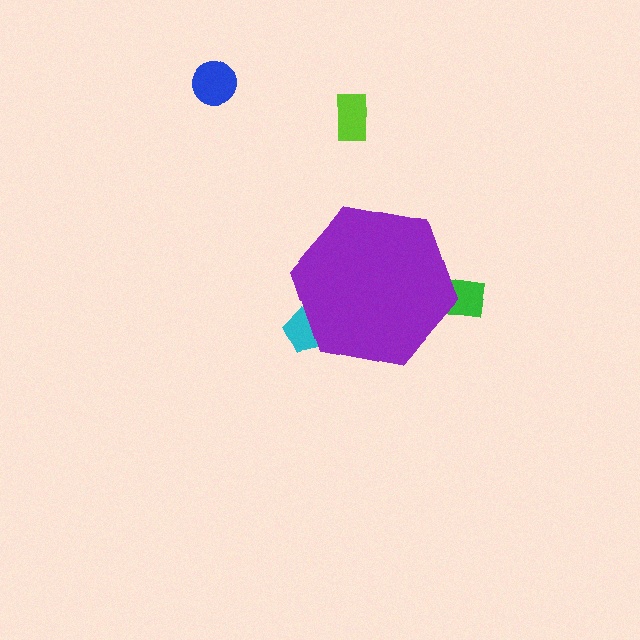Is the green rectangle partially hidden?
Yes, the green rectangle is partially hidden behind the purple hexagon.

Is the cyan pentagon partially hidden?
Yes, the cyan pentagon is partially hidden behind the purple hexagon.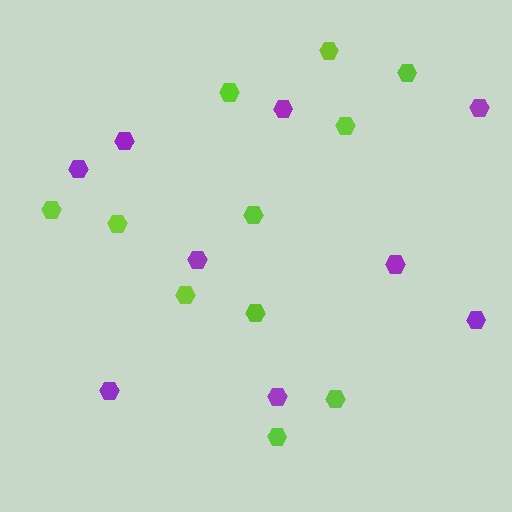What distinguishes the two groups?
There are 2 groups: one group of purple hexagons (9) and one group of lime hexagons (11).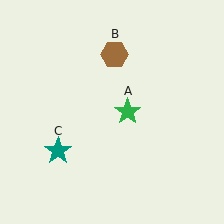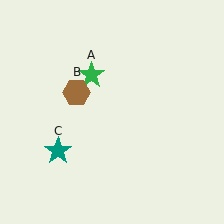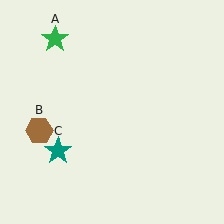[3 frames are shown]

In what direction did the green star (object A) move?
The green star (object A) moved up and to the left.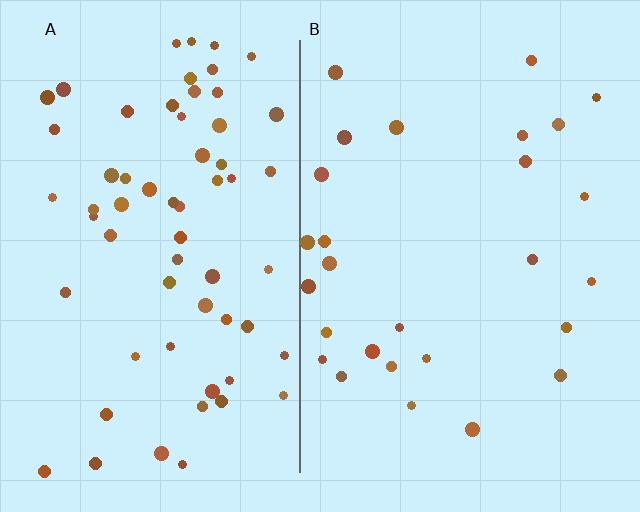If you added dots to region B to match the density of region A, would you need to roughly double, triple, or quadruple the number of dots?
Approximately double.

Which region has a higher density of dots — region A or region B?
A (the left).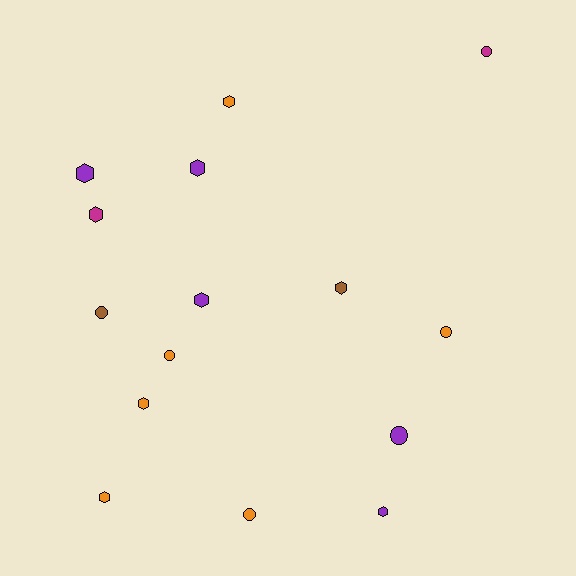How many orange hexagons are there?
There are 3 orange hexagons.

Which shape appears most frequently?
Hexagon, with 9 objects.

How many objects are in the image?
There are 15 objects.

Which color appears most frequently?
Orange, with 6 objects.